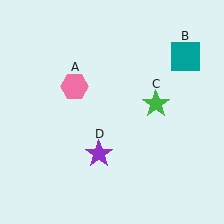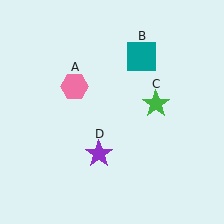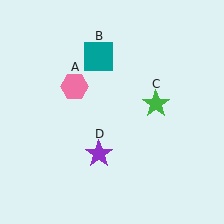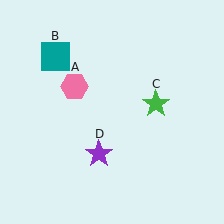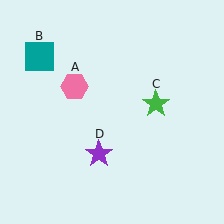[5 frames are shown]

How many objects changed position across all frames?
1 object changed position: teal square (object B).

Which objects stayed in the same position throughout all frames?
Pink hexagon (object A) and green star (object C) and purple star (object D) remained stationary.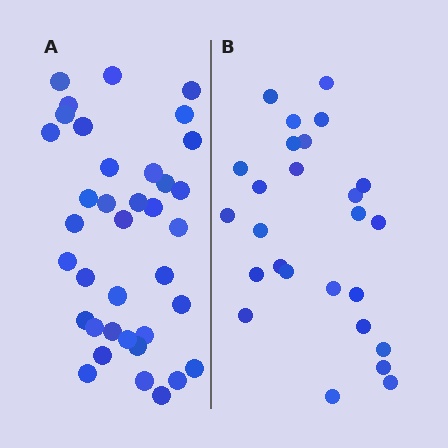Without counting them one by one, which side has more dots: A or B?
Region A (the left region) has more dots.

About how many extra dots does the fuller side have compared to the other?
Region A has roughly 12 or so more dots than region B.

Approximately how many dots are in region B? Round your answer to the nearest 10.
About 30 dots. (The exact count is 26, which rounds to 30.)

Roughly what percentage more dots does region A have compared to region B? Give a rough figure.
About 40% more.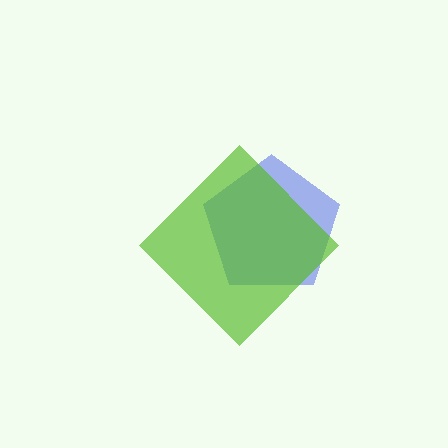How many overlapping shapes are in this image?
There are 2 overlapping shapes in the image.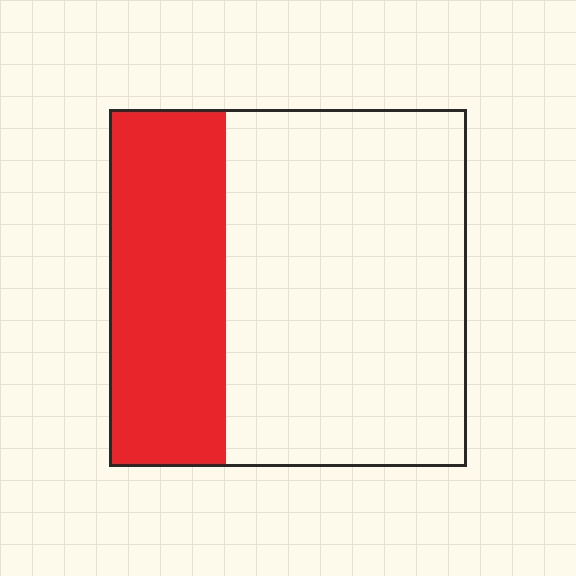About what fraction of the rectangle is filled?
About one third (1/3).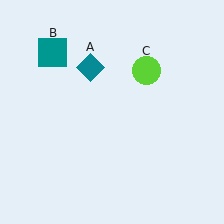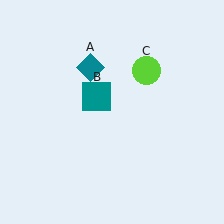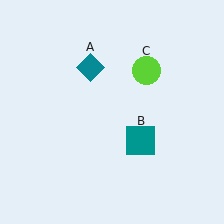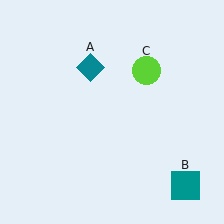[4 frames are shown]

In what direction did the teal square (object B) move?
The teal square (object B) moved down and to the right.